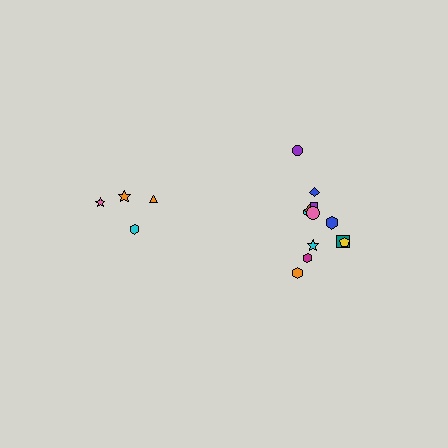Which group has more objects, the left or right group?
The right group.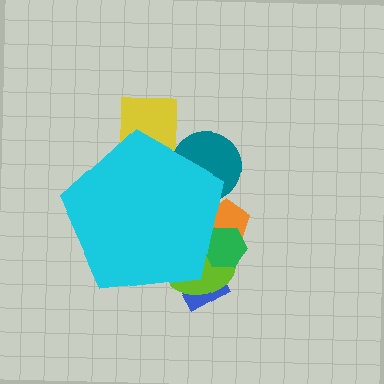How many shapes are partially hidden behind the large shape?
6 shapes are partially hidden.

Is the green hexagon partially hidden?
Yes, the green hexagon is partially hidden behind the cyan pentagon.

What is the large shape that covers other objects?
A cyan pentagon.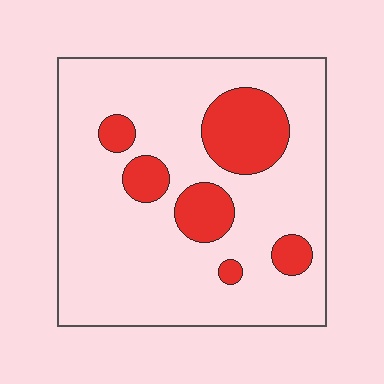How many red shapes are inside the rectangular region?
6.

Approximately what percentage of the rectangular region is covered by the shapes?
Approximately 20%.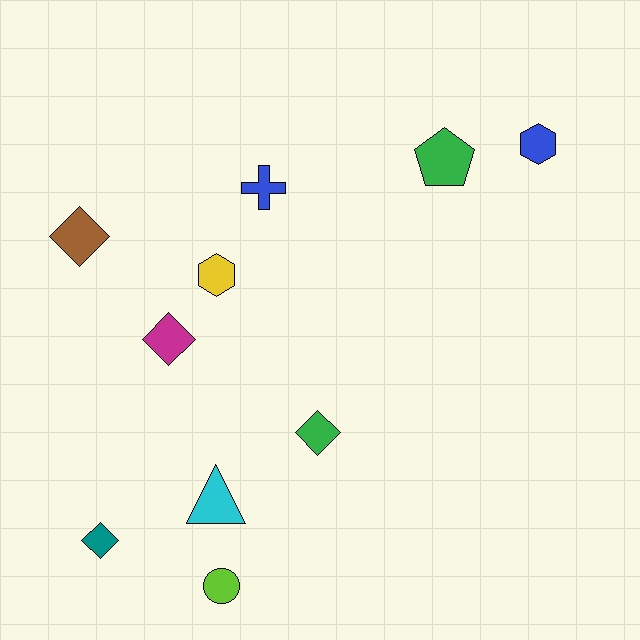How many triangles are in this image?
There is 1 triangle.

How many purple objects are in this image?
There are no purple objects.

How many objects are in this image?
There are 10 objects.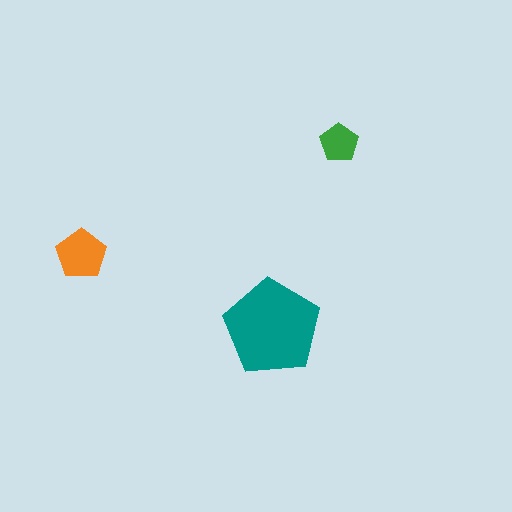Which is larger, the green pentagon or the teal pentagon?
The teal one.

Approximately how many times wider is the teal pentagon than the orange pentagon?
About 2 times wider.